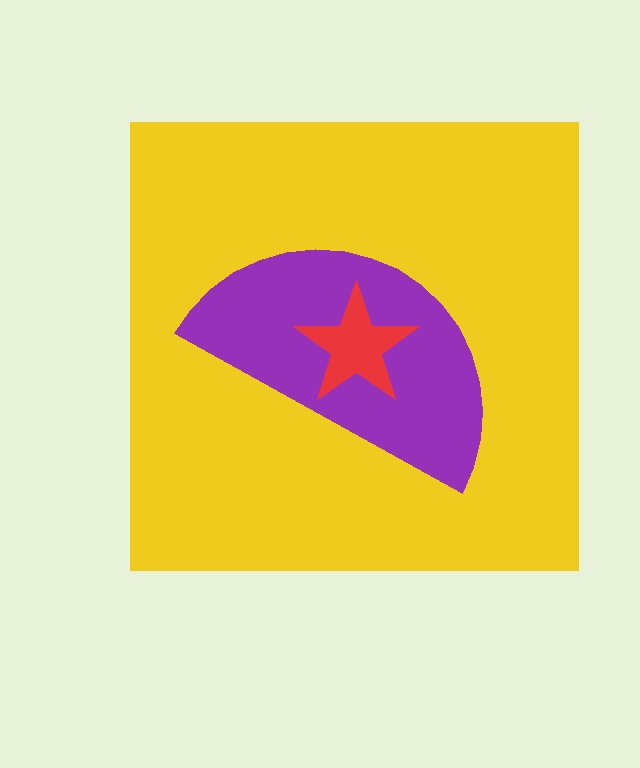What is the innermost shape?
The red star.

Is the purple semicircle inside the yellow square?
Yes.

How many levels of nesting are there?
3.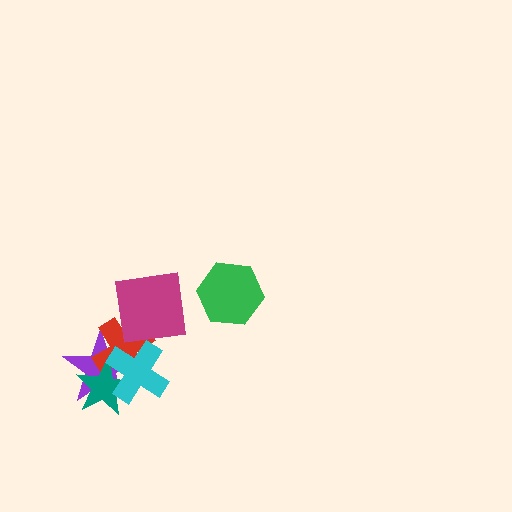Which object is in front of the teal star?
The cyan cross is in front of the teal star.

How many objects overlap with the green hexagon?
0 objects overlap with the green hexagon.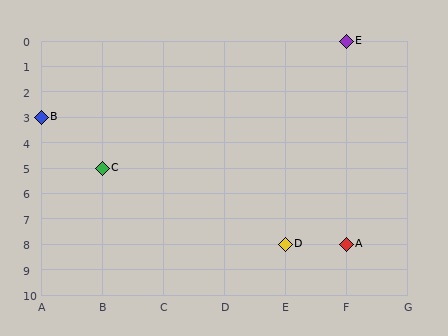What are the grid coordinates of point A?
Point A is at grid coordinates (F, 8).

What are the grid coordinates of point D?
Point D is at grid coordinates (E, 8).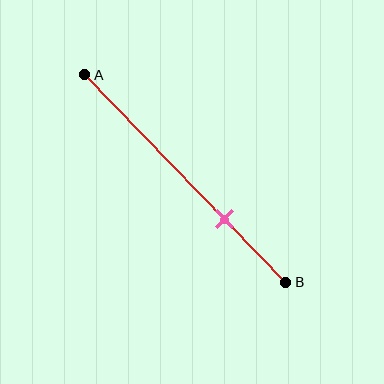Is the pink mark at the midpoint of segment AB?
No, the mark is at about 70% from A, not at the 50% midpoint.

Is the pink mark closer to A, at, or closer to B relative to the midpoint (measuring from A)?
The pink mark is closer to point B than the midpoint of segment AB.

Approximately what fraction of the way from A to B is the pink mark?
The pink mark is approximately 70% of the way from A to B.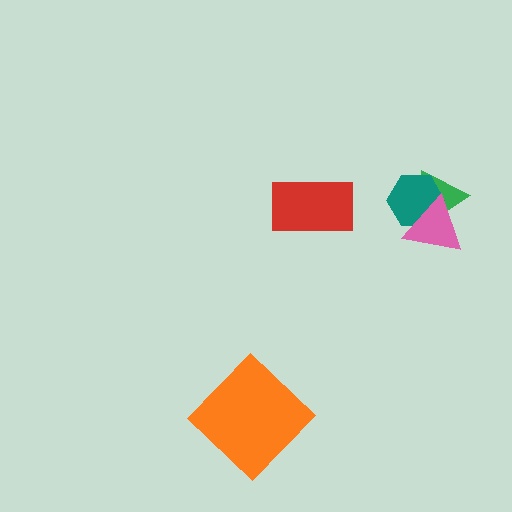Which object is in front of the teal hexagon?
The pink triangle is in front of the teal hexagon.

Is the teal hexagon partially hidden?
Yes, it is partially covered by another shape.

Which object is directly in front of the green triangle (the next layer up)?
The teal hexagon is directly in front of the green triangle.